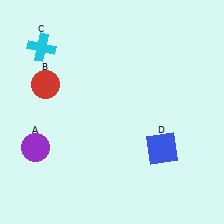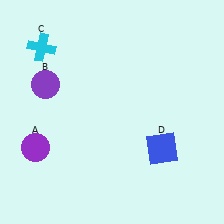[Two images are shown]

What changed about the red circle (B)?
In Image 1, B is red. In Image 2, it changed to purple.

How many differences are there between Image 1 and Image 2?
There is 1 difference between the two images.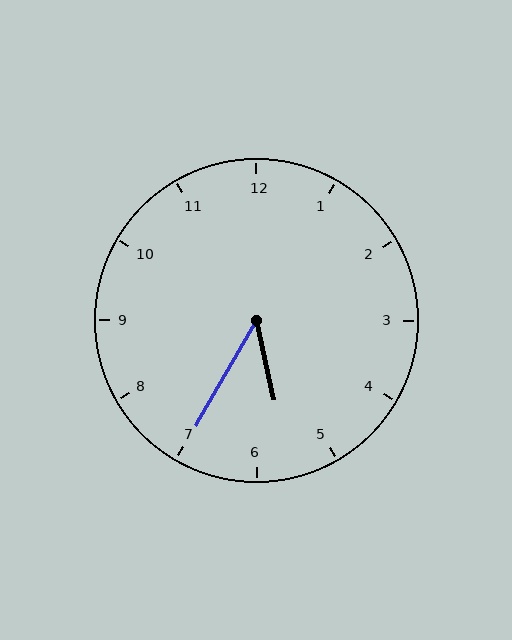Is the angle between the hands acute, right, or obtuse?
It is acute.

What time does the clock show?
5:35.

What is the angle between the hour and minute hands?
Approximately 42 degrees.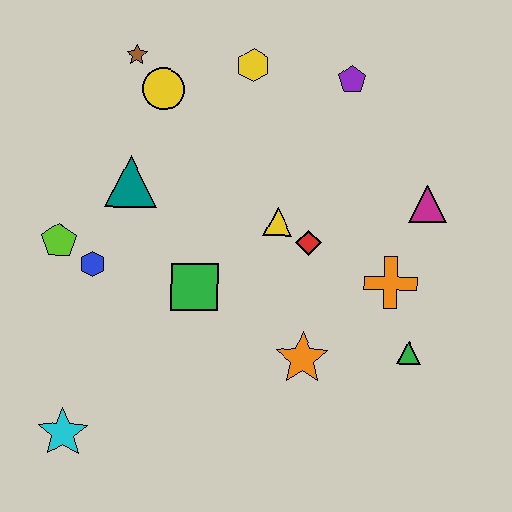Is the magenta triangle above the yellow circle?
No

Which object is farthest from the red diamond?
The cyan star is farthest from the red diamond.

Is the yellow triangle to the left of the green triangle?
Yes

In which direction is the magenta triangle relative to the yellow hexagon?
The magenta triangle is to the right of the yellow hexagon.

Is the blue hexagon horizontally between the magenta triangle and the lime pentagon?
Yes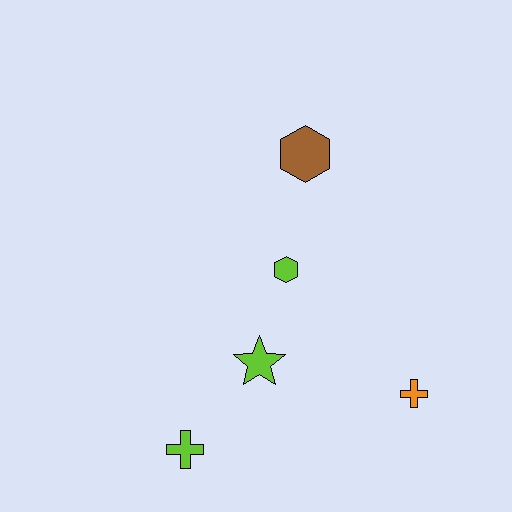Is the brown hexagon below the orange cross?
No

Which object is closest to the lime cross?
The lime star is closest to the lime cross.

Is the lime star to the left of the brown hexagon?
Yes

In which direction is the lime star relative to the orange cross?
The lime star is to the left of the orange cross.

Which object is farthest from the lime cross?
The brown hexagon is farthest from the lime cross.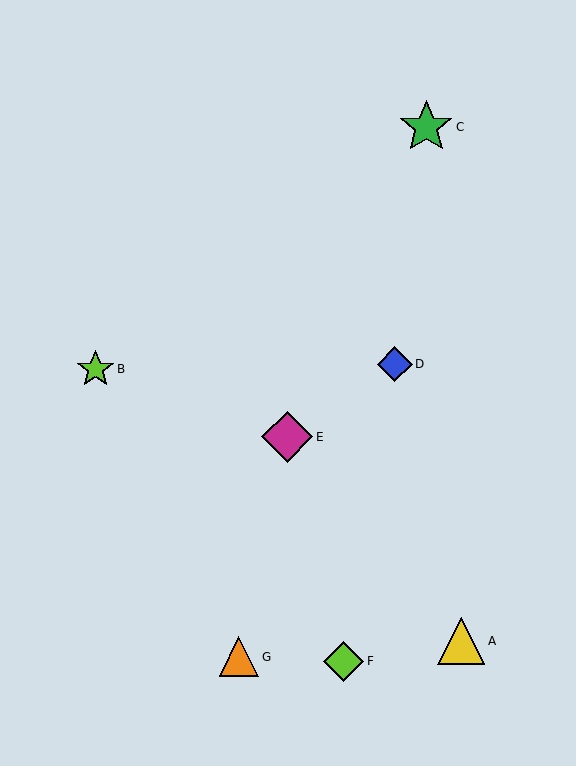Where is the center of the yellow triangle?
The center of the yellow triangle is at (461, 641).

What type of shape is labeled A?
Shape A is a yellow triangle.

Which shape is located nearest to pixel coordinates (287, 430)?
The magenta diamond (labeled E) at (287, 437) is nearest to that location.